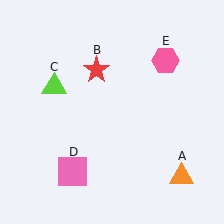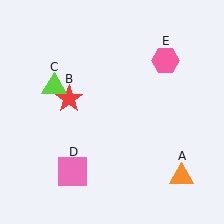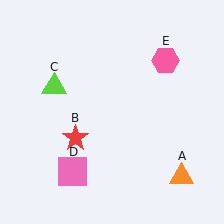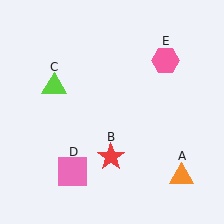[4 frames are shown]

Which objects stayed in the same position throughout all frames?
Orange triangle (object A) and lime triangle (object C) and pink square (object D) and pink hexagon (object E) remained stationary.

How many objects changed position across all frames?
1 object changed position: red star (object B).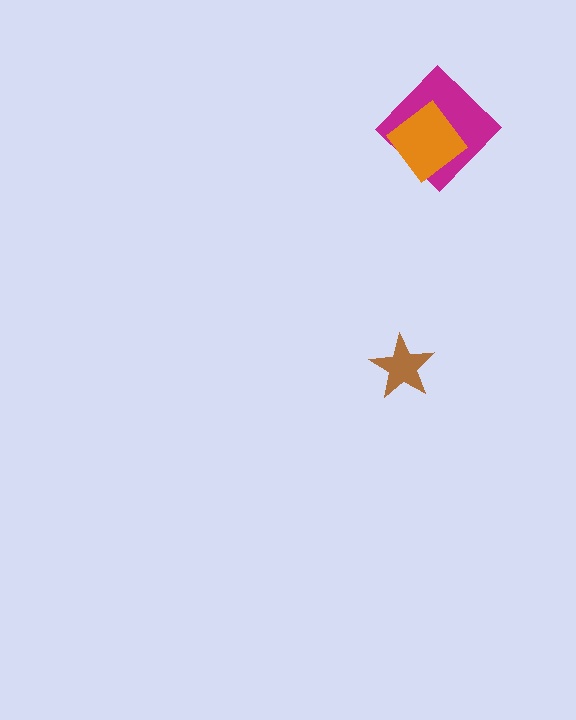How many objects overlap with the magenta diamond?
1 object overlaps with the magenta diamond.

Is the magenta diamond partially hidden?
Yes, it is partially covered by another shape.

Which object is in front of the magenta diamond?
The orange diamond is in front of the magenta diamond.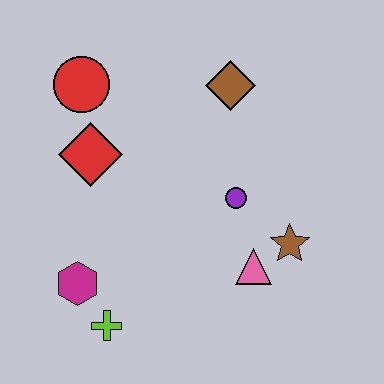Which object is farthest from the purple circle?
The red circle is farthest from the purple circle.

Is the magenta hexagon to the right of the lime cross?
No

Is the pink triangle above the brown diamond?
No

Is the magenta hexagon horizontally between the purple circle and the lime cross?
No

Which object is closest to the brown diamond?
The purple circle is closest to the brown diamond.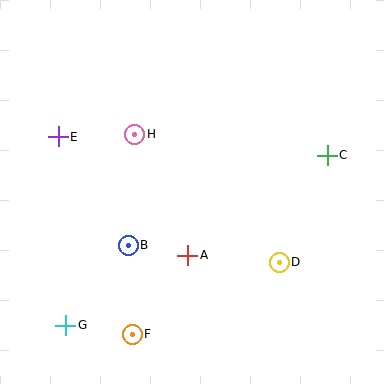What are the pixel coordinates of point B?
Point B is at (128, 245).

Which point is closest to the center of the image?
Point A at (188, 255) is closest to the center.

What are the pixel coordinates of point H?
Point H is at (135, 134).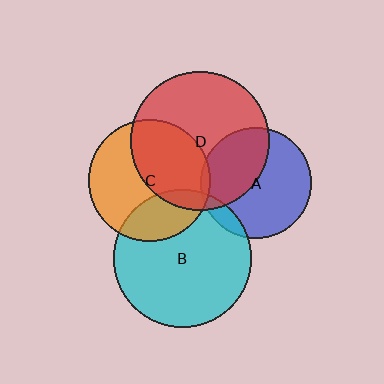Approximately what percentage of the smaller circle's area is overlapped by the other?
Approximately 5%.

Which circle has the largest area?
Circle D (red).